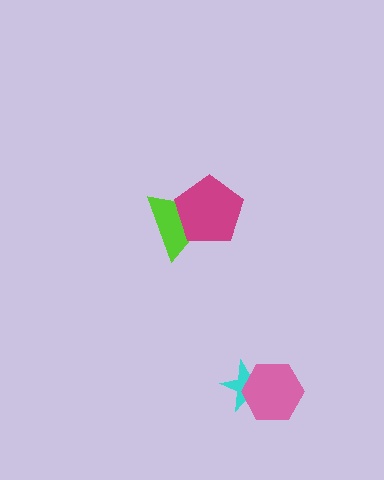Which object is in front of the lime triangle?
The magenta pentagon is in front of the lime triangle.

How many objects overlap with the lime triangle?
1 object overlaps with the lime triangle.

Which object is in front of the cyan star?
The pink hexagon is in front of the cyan star.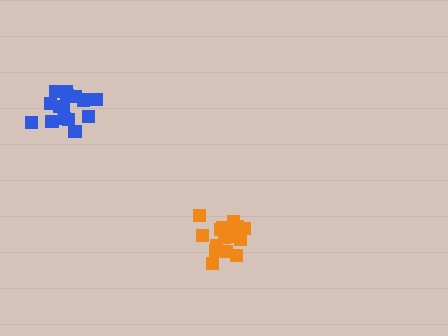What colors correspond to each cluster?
The clusters are colored: blue, orange.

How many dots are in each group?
Group 1: 15 dots, Group 2: 16 dots (31 total).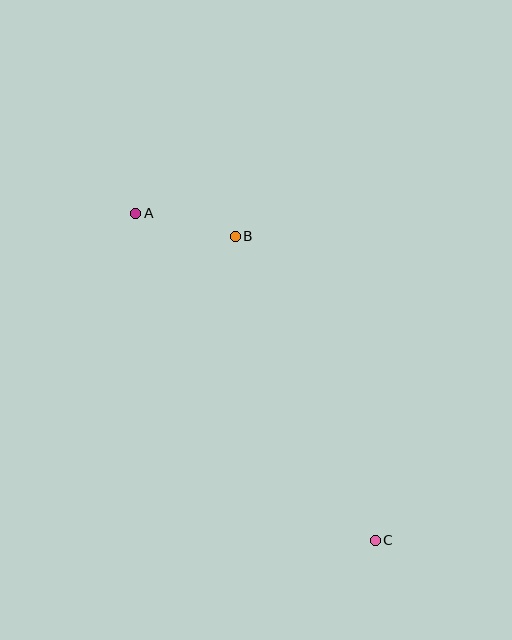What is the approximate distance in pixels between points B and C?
The distance between B and C is approximately 334 pixels.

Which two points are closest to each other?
Points A and B are closest to each other.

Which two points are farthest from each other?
Points A and C are farthest from each other.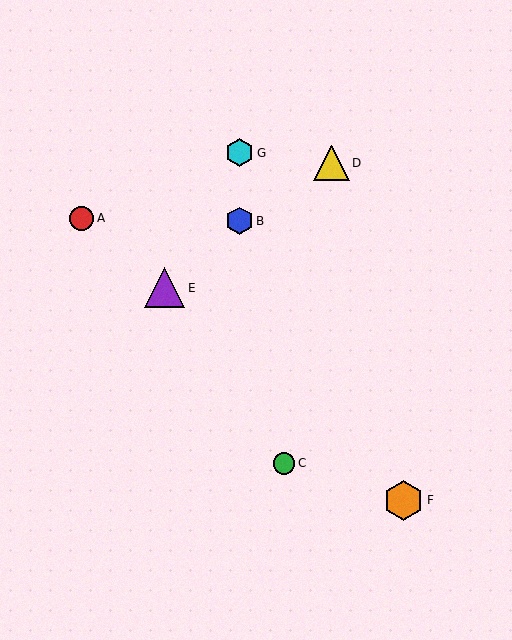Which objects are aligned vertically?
Objects B, G are aligned vertically.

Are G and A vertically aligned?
No, G is at x≈239 and A is at x≈81.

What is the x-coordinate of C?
Object C is at x≈284.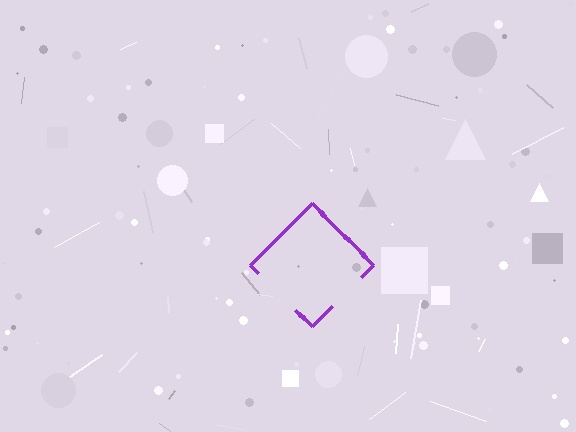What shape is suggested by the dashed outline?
The dashed outline suggests a diamond.